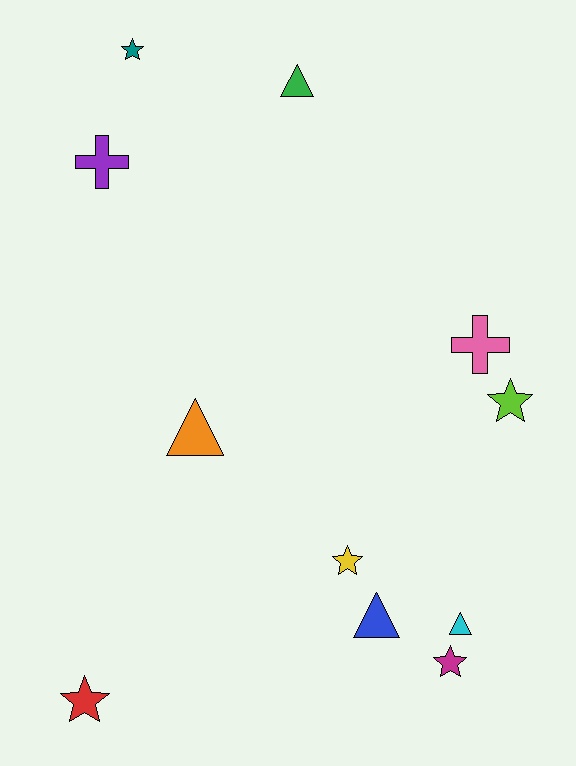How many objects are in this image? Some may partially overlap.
There are 11 objects.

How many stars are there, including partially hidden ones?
There are 5 stars.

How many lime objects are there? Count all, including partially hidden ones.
There is 1 lime object.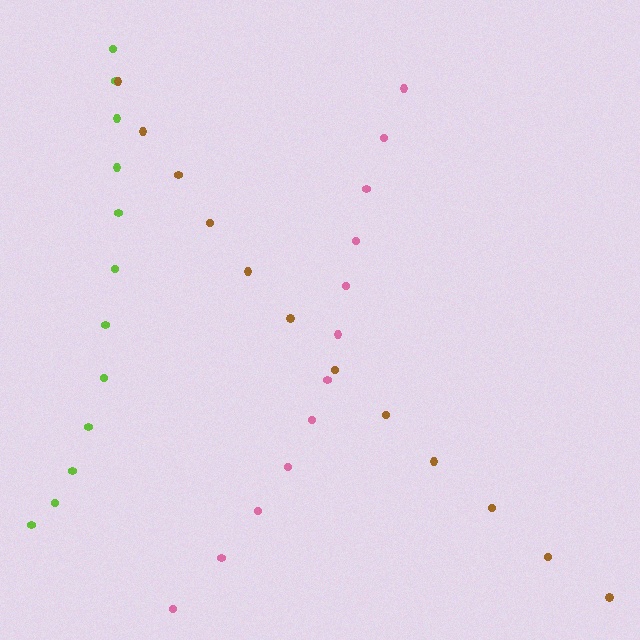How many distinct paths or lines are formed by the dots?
There are 3 distinct paths.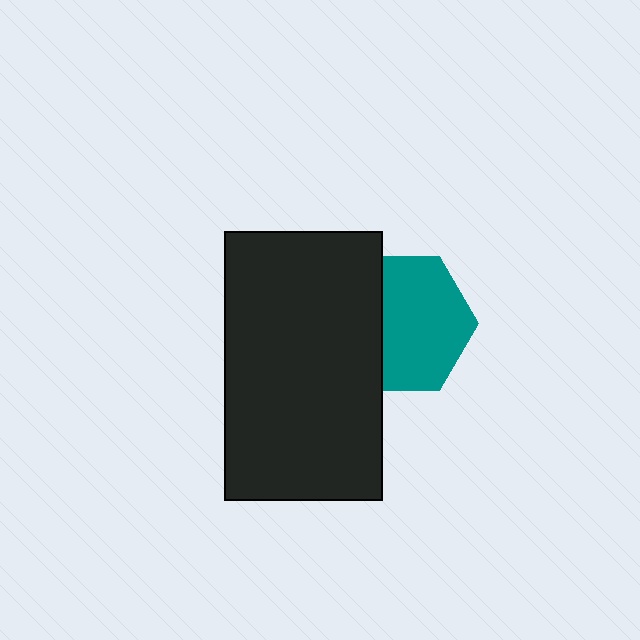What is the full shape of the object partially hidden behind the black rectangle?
The partially hidden object is a teal hexagon.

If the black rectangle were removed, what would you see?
You would see the complete teal hexagon.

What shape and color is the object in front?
The object in front is a black rectangle.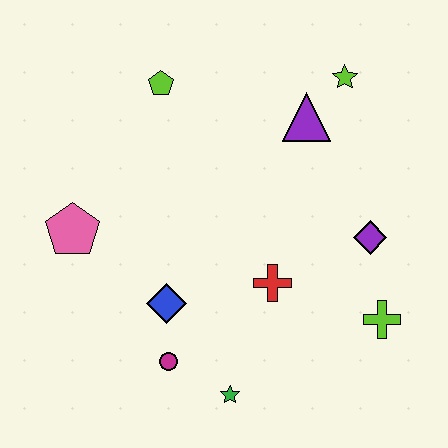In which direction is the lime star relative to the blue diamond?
The lime star is above the blue diamond.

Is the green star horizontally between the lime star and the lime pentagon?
Yes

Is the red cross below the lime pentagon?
Yes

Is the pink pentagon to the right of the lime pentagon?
No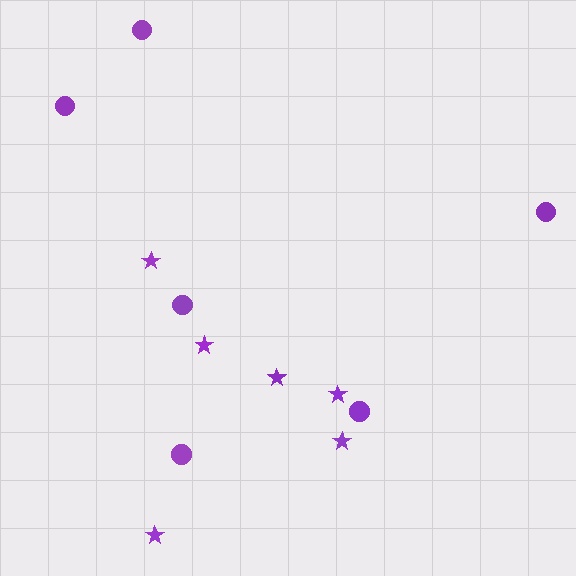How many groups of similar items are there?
There are 2 groups: one group of circles (6) and one group of stars (6).